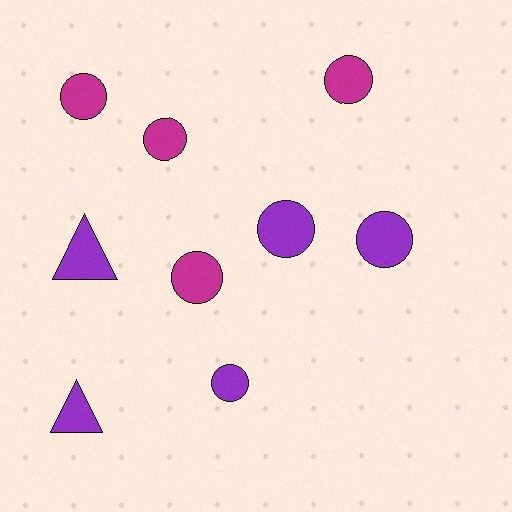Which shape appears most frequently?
Circle, with 7 objects.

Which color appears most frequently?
Purple, with 5 objects.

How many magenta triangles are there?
There are no magenta triangles.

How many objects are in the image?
There are 9 objects.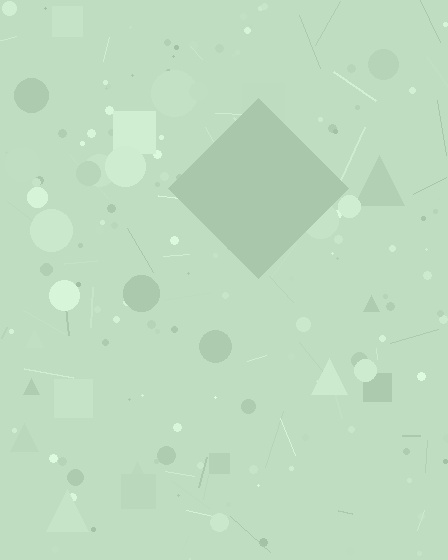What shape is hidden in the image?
A diamond is hidden in the image.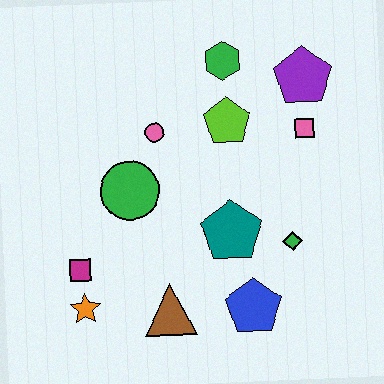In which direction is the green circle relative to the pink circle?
The green circle is below the pink circle.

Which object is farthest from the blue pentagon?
The green hexagon is farthest from the blue pentagon.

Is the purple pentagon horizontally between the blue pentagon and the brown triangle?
No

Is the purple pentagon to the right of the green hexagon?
Yes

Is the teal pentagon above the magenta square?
Yes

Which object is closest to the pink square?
The purple pentagon is closest to the pink square.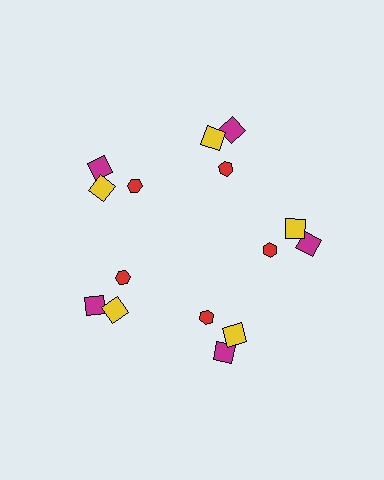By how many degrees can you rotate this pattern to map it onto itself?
The pattern maps onto itself every 72 degrees of rotation.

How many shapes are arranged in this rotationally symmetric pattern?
There are 15 shapes, arranged in 5 groups of 3.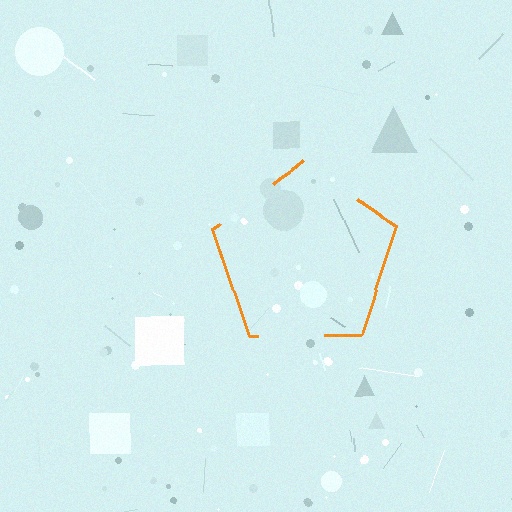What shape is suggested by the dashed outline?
The dashed outline suggests a pentagon.